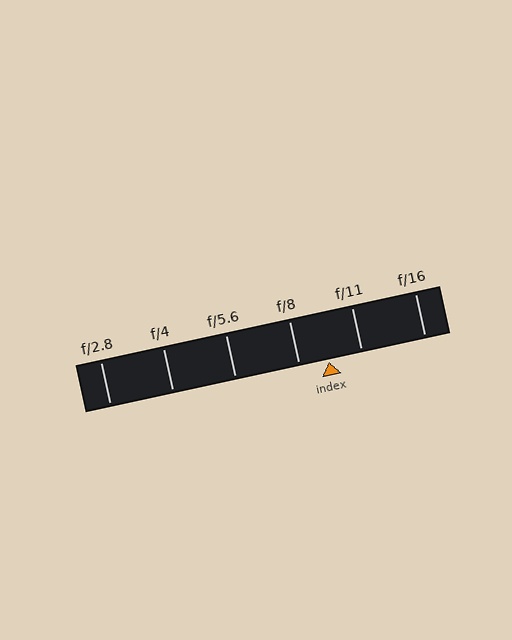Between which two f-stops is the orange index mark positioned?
The index mark is between f/8 and f/11.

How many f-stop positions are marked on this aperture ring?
There are 6 f-stop positions marked.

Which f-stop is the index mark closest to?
The index mark is closest to f/8.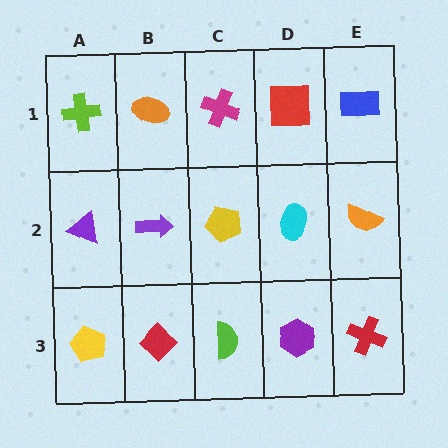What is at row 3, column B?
A red diamond.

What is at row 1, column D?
A red square.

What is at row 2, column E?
An orange semicircle.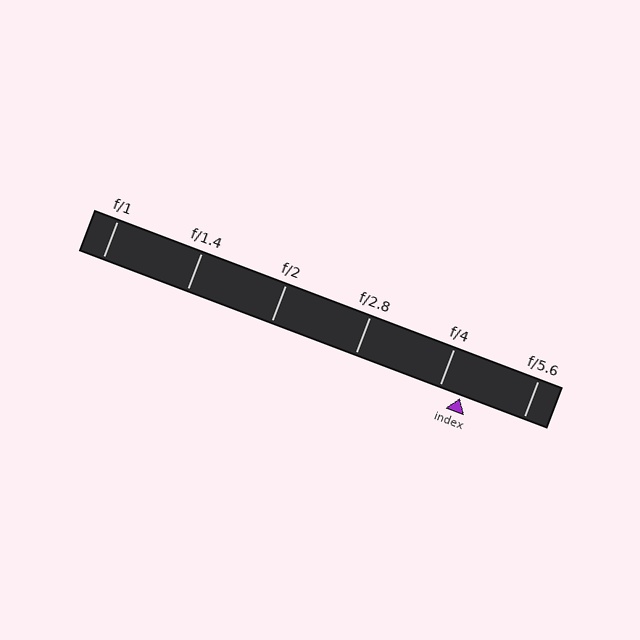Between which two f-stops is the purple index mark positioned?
The index mark is between f/4 and f/5.6.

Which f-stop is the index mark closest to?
The index mark is closest to f/4.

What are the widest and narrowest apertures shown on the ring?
The widest aperture shown is f/1 and the narrowest is f/5.6.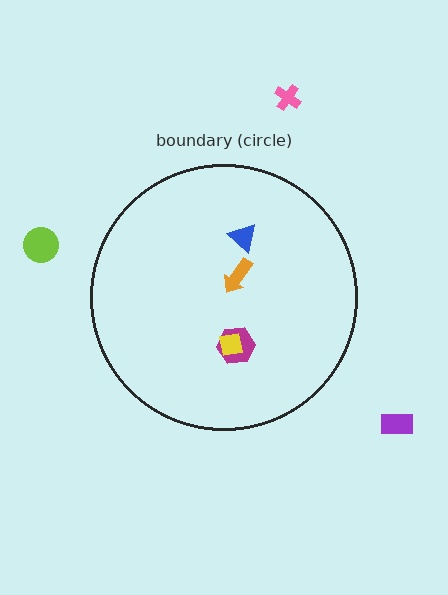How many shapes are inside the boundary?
4 inside, 3 outside.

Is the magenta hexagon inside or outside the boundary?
Inside.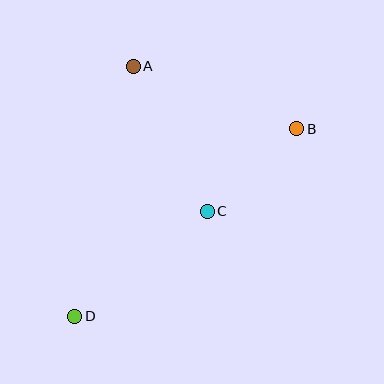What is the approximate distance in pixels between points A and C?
The distance between A and C is approximately 163 pixels.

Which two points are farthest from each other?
Points B and D are farthest from each other.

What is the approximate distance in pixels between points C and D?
The distance between C and D is approximately 169 pixels.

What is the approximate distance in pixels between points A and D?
The distance between A and D is approximately 257 pixels.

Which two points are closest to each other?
Points B and C are closest to each other.